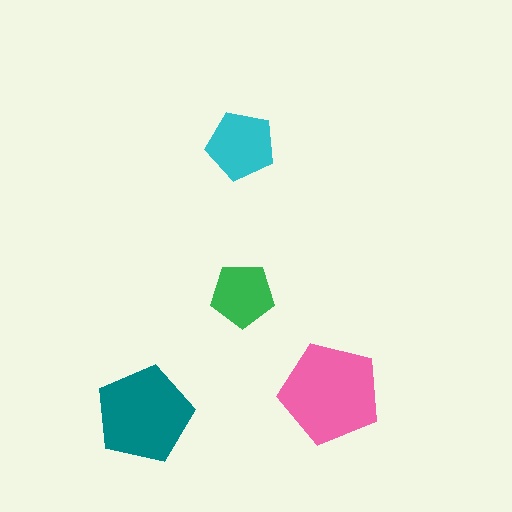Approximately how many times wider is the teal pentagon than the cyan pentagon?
About 1.5 times wider.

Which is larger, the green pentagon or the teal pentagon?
The teal one.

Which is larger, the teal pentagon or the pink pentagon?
The pink one.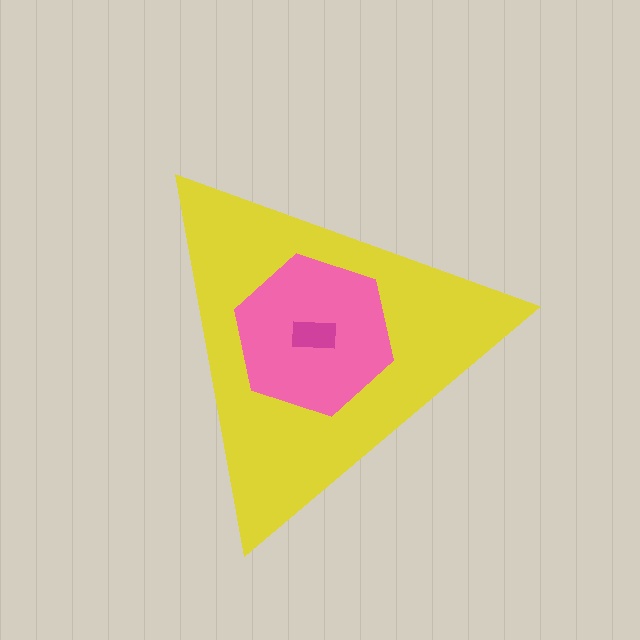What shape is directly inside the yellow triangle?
The pink hexagon.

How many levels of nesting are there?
3.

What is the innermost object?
The magenta rectangle.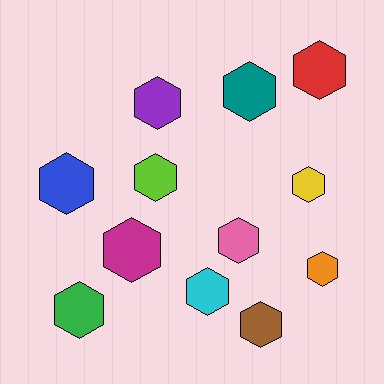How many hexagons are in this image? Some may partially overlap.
There are 12 hexagons.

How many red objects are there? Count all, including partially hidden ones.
There is 1 red object.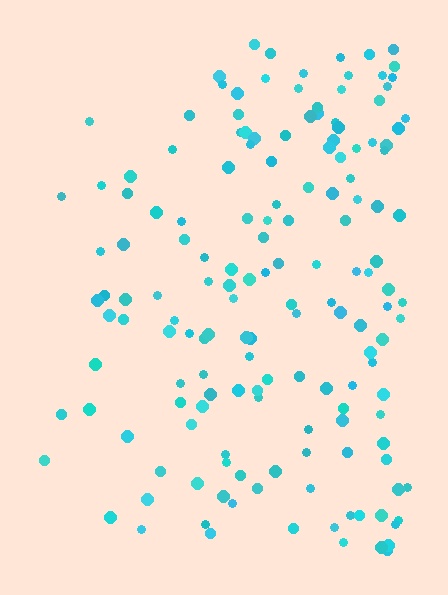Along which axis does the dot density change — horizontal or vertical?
Horizontal.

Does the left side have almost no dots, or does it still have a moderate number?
Still a moderate number, just noticeably fewer than the right.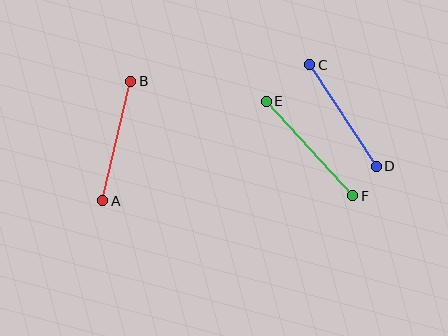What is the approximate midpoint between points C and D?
The midpoint is at approximately (343, 116) pixels.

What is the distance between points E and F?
The distance is approximately 128 pixels.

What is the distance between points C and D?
The distance is approximately 121 pixels.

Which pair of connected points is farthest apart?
Points E and F are farthest apart.